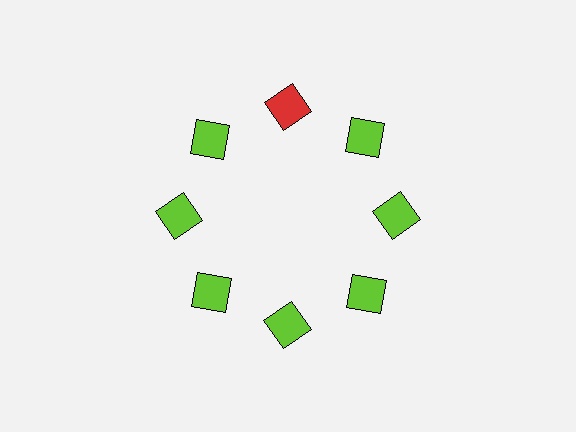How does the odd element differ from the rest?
It has a different color: red instead of lime.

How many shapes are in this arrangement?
There are 8 shapes arranged in a ring pattern.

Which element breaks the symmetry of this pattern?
The red square at roughly the 12 o'clock position breaks the symmetry. All other shapes are lime squares.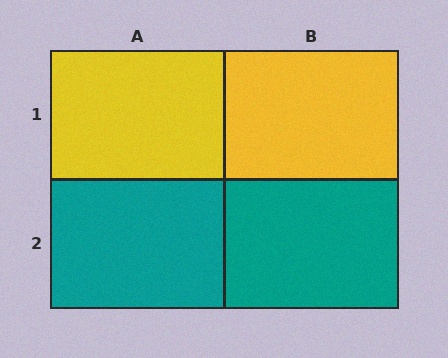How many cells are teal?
2 cells are teal.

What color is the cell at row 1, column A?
Yellow.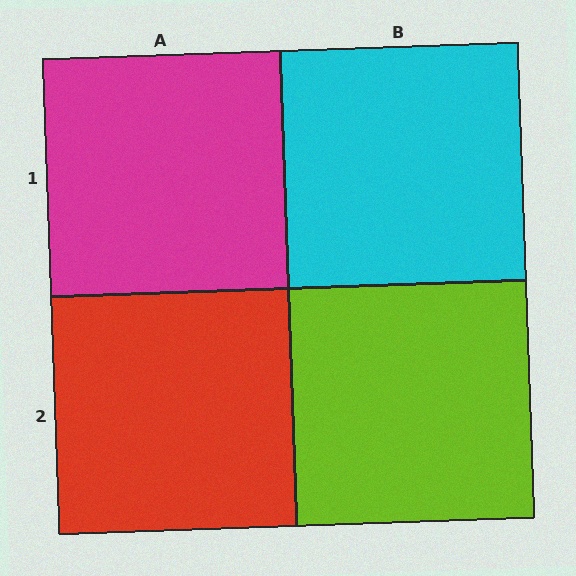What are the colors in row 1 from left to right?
Magenta, cyan.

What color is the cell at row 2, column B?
Lime.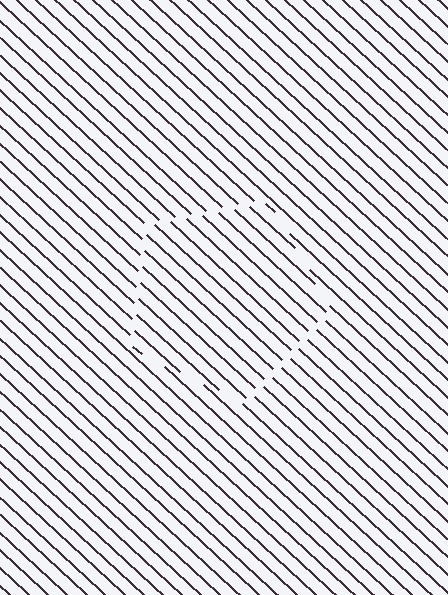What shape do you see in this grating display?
An illusory pentagon. The interior of the shape contains the same grating, shifted by half a period — the contour is defined by the phase discontinuity where line-ends from the inner and outer gratings abut.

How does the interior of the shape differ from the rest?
The interior of the shape contains the same grating, shifted by half a period — the contour is defined by the phase discontinuity where line-ends from the inner and outer gratings abut.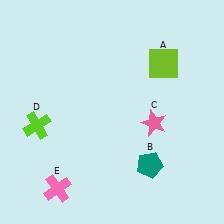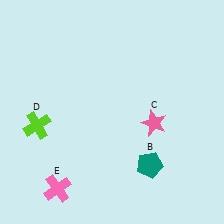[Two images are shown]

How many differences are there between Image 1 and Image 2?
There is 1 difference between the two images.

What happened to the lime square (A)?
The lime square (A) was removed in Image 2. It was in the top-right area of Image 1.